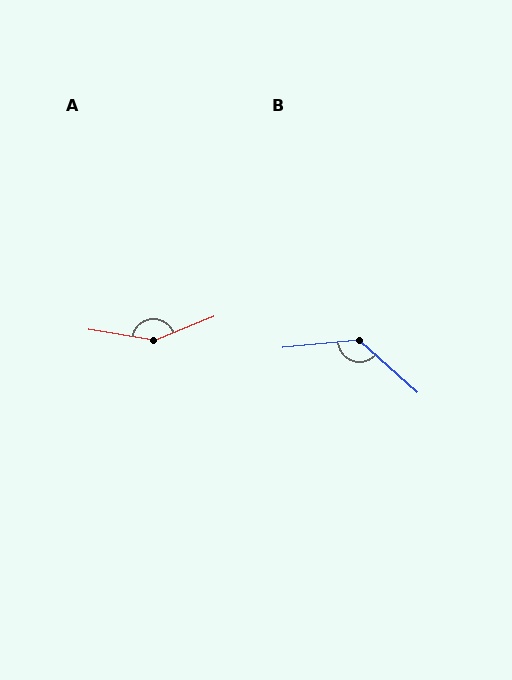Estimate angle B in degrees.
Approximately 132 degrees.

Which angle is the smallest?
B, at approximately 132 degrees.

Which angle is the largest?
A, at approximately 148 degrees.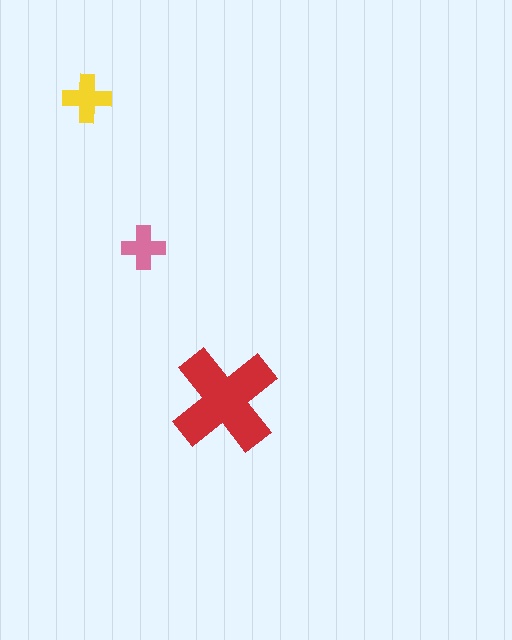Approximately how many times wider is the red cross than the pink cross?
About 2.5 times wider.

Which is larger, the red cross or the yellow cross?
The red one.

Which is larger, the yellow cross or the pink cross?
The yellow one.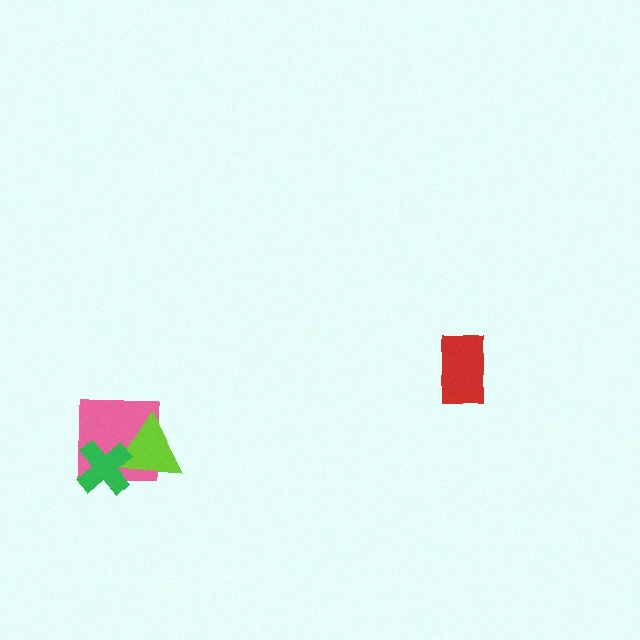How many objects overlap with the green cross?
2 objects overlap with the green cross.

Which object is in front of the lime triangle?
The green cross is in front of the lime triangle.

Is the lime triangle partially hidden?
Yes, it is partially covered by another shape.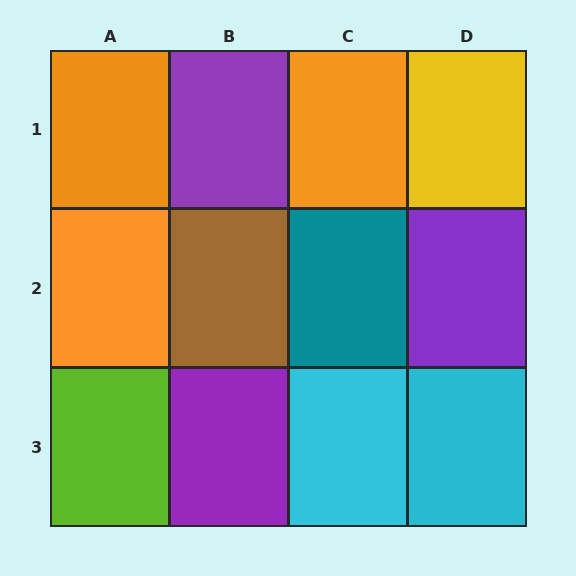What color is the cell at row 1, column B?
Purple.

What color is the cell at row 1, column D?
Yellow.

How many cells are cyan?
2 cells are cyan.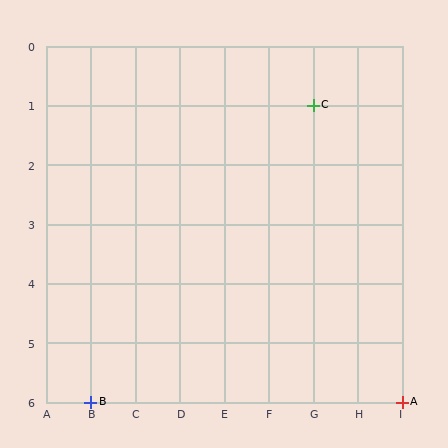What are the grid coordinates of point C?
Point C is at grid coordinates (G, 1).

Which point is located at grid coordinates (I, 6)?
Point A is at (I, 6).